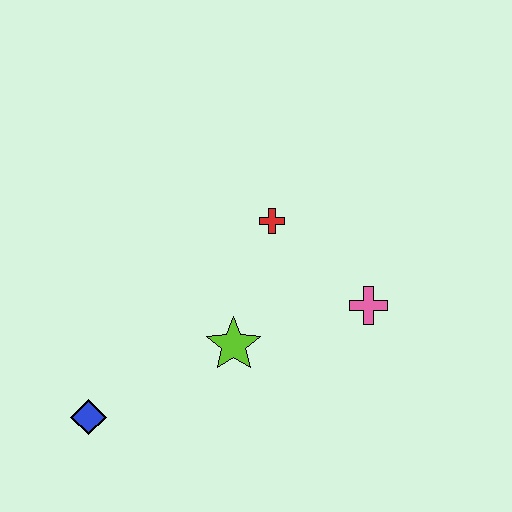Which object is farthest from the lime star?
The blue diamond is farthest from the lime star.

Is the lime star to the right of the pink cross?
No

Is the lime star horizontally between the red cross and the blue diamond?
Yes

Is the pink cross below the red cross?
Yes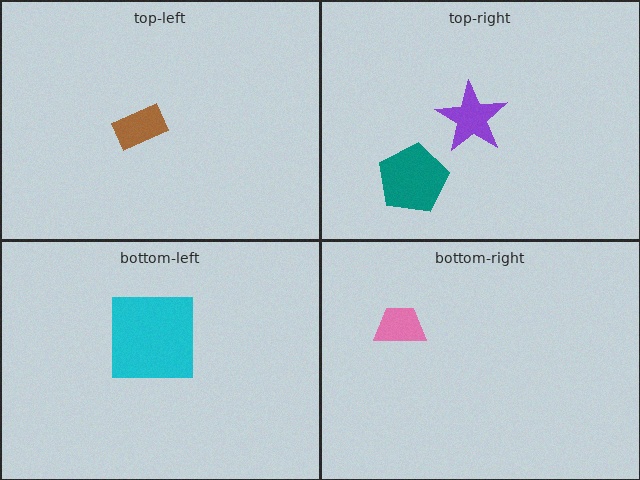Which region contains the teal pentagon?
The top-right region.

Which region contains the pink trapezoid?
The bottom-right region.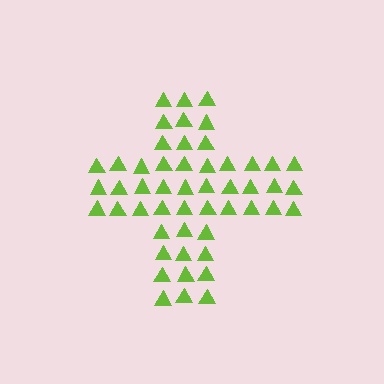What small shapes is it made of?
It is made of small triangles.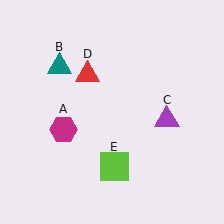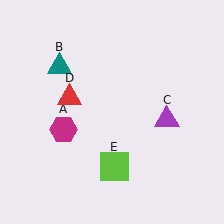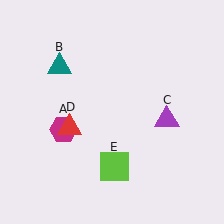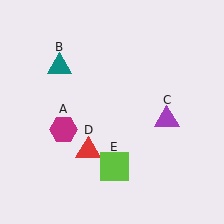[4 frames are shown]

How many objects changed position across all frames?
1 object changed position: red triangle (object D).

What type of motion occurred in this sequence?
The red triangle (object D) rotated counterclockwise around the center of the scene.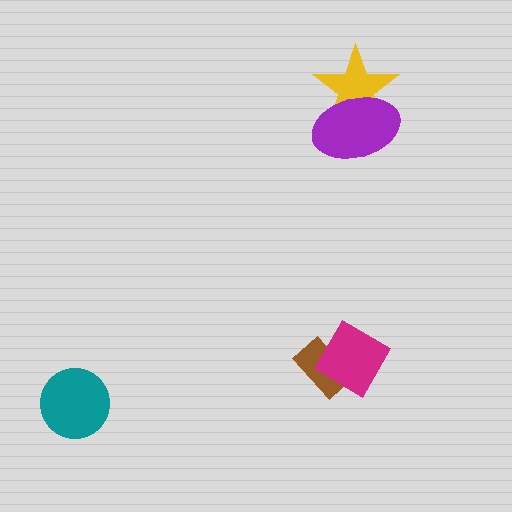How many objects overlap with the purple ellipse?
1 object overlaps with the purple ellipse.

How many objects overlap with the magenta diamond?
1 object overlaps with the magenta diamond.